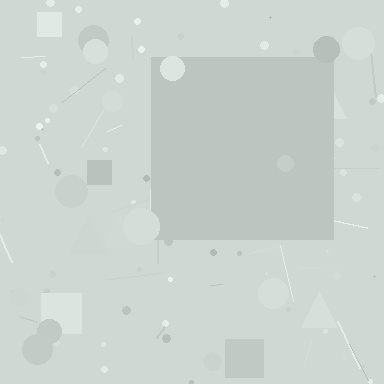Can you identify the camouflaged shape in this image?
The camouflaged shape is a square.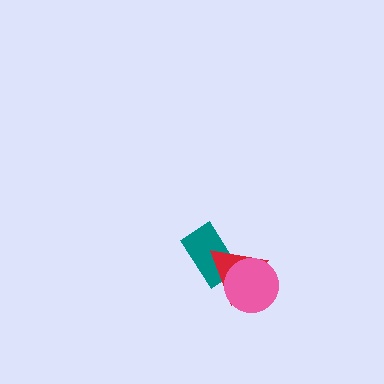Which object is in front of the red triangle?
The pink circle is in front of the red triangle.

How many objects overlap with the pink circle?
1 object overlaps with the pink circle.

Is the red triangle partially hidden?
Yes, it is partially covered by another shape.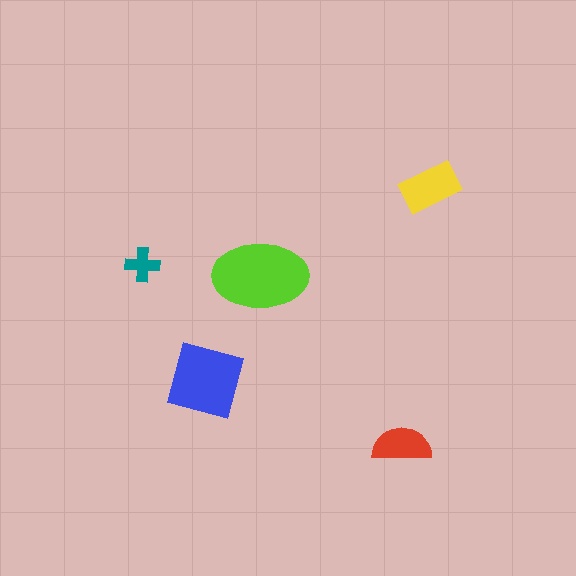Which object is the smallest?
The teal cross.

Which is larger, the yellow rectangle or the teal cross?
The yellow rectangle.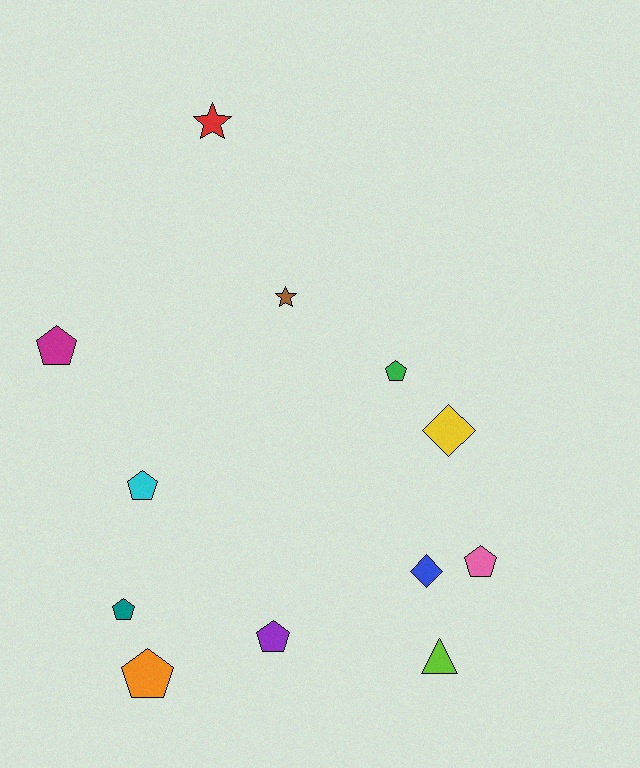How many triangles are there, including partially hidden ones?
There is 1 triangle.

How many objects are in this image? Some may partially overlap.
There are 12 objects.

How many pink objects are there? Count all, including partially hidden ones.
There is 1 pink object.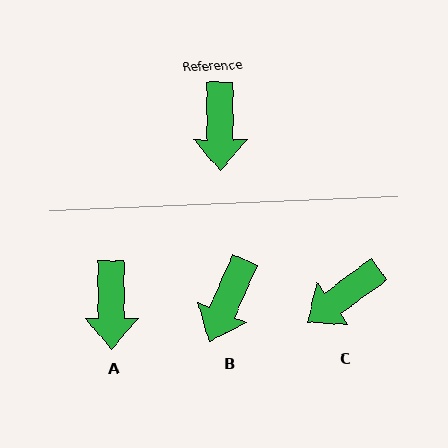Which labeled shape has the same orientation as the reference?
A.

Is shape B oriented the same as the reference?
No, it is off by about 24 degrees.